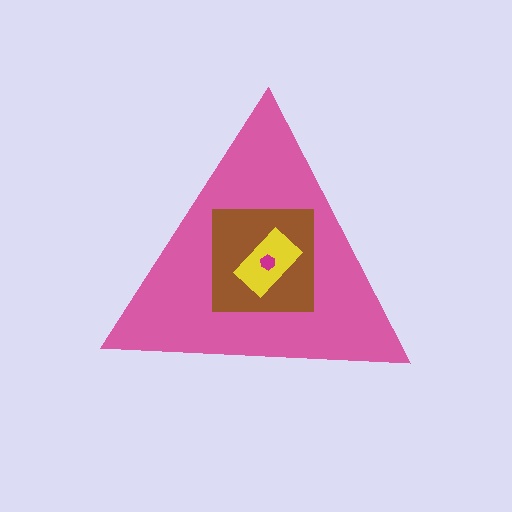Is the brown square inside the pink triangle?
Yes.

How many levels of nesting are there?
4.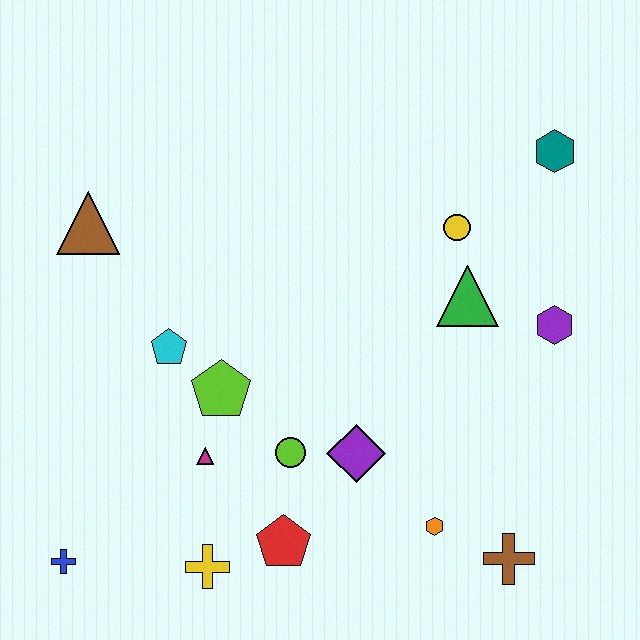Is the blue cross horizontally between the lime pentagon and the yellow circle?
No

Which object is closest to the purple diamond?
The lime circle is closest to the purple diamond.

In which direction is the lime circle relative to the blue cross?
The lime circle is to the right of the blue cross.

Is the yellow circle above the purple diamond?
Yes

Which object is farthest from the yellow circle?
The blue cross is farthest from the yellow circle.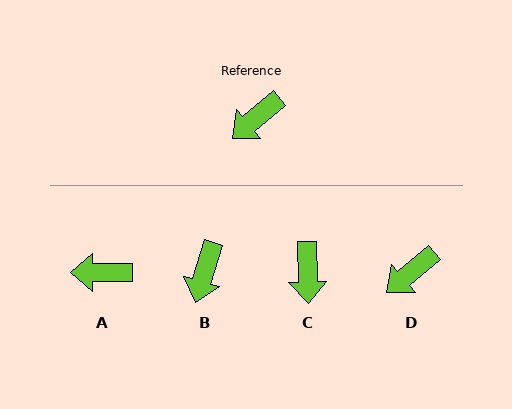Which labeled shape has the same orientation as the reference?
D.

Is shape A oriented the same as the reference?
No, it is off by about 40 degrees.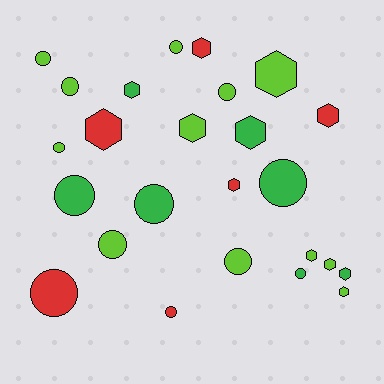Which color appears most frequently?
Lime, with 12 objects.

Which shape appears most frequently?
Circle, with 13 objects.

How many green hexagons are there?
There are 3 green hexagons.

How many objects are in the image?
There are 25 objects.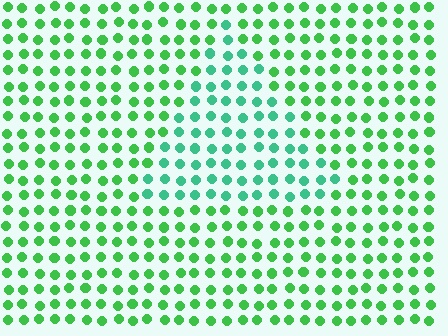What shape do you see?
I see a triangle.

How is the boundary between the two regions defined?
The boundary is defined purely by a slight shift in hue (about 30 degrees). Spacing, size, and orientation are identical on both sides.